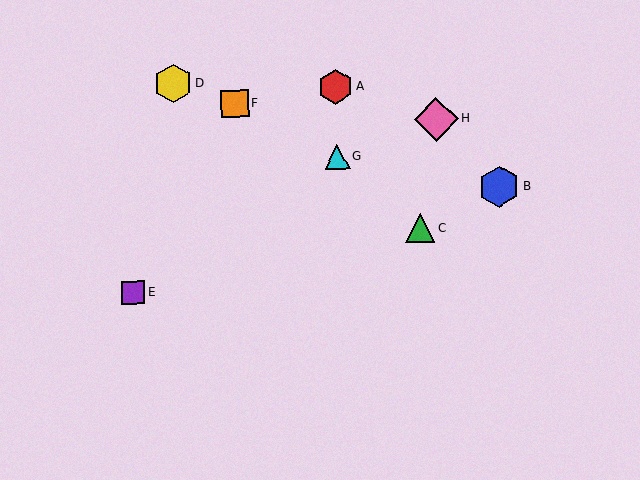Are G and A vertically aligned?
Yes, both are at x≈337.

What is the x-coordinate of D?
Object D is at x≈173.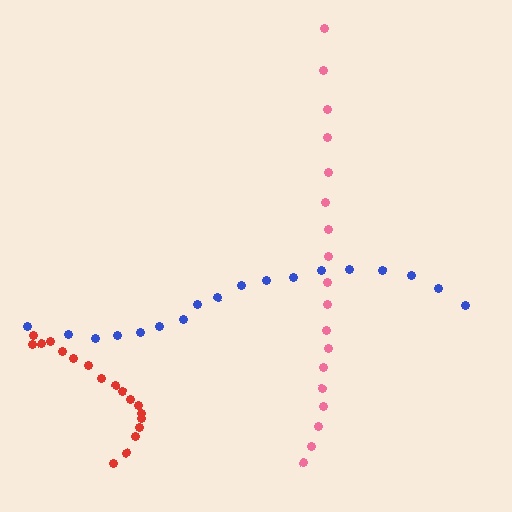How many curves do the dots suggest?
There are 3 distinct paths.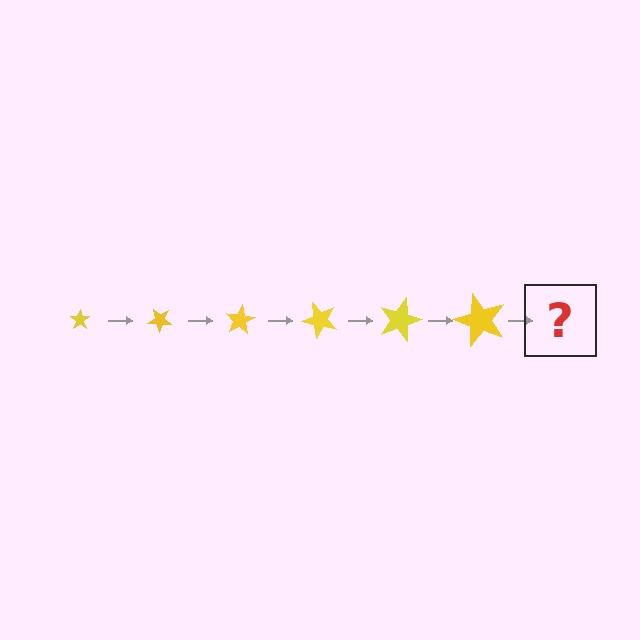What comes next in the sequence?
The next element should be a star, larger than the previous one and rotated 240 degrees from the start.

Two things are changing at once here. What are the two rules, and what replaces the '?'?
The two rules are that the star grows larger each step and it rotates 40 degrees each step. The '?' should be a star, larger than the previous one and rotated 240 degrees from the start.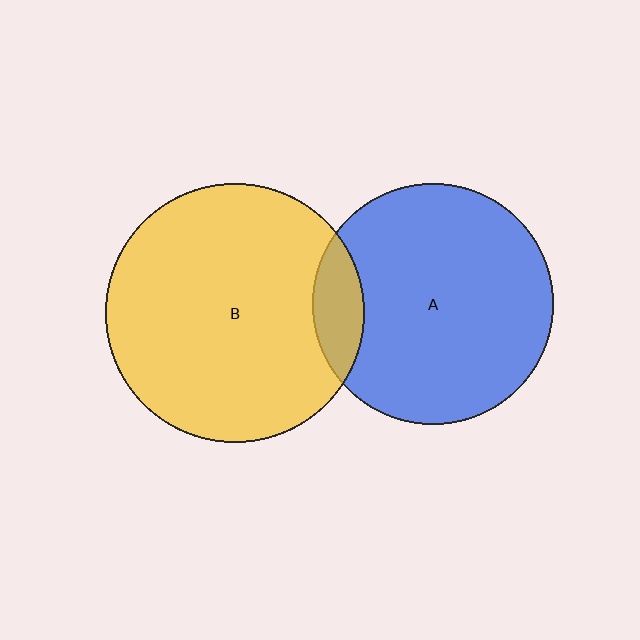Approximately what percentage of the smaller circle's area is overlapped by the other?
Approximately 10%.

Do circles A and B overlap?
Yes.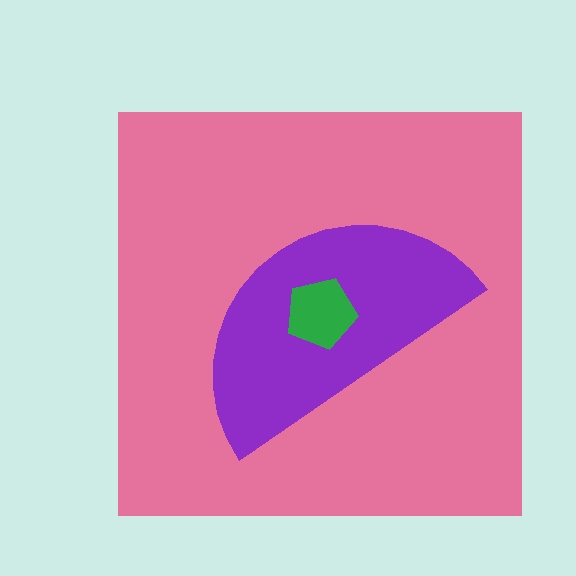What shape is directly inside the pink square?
The purple semicircle.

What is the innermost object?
The green pentagon.